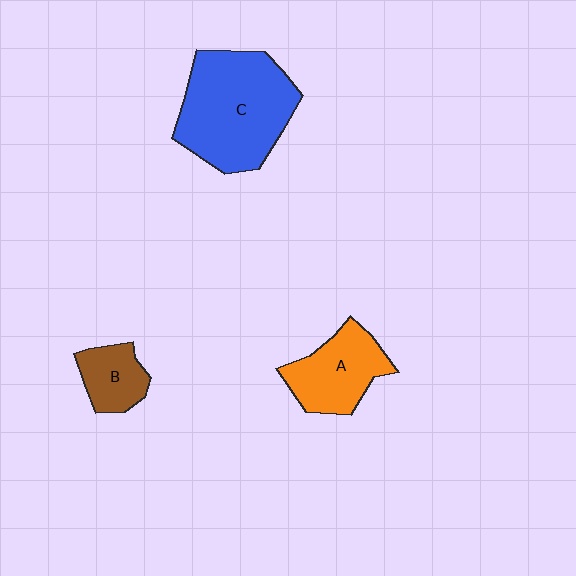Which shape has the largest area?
Shape C (blue).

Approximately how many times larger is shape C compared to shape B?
Approximately 2.9 times.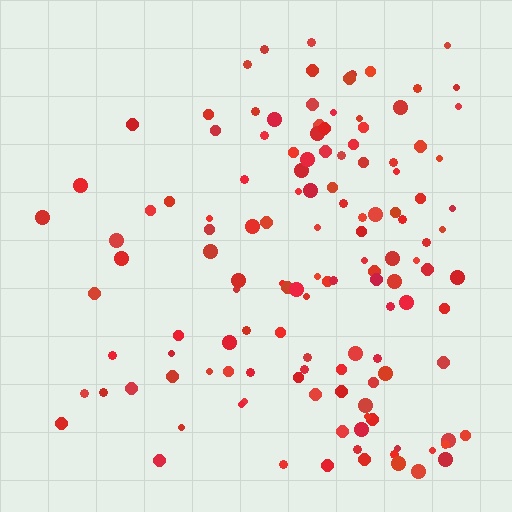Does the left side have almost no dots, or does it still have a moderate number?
Still a moderate number, just noticeably fewer than the right.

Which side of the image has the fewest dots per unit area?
The left.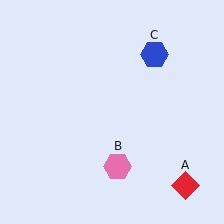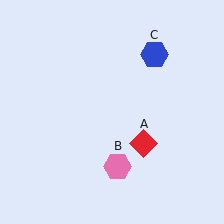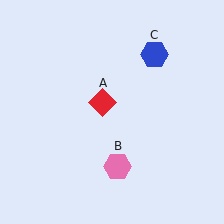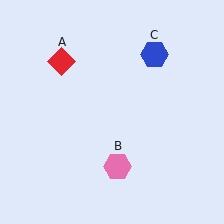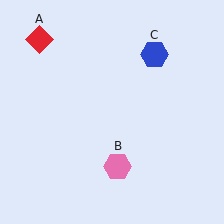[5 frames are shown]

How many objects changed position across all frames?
1 object changed position: red diamond (object A).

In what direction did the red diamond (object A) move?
The red diamond (object A) moved up and to the left.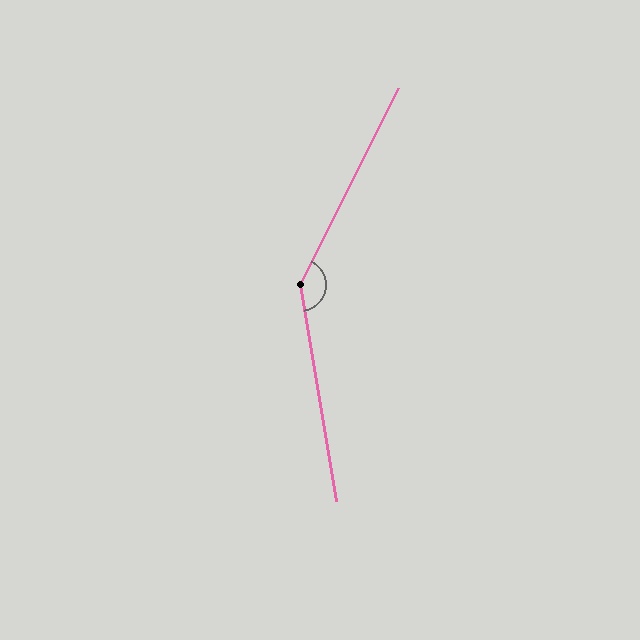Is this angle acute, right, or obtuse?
It is obtuse.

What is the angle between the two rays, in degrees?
Approximately 144 degrees.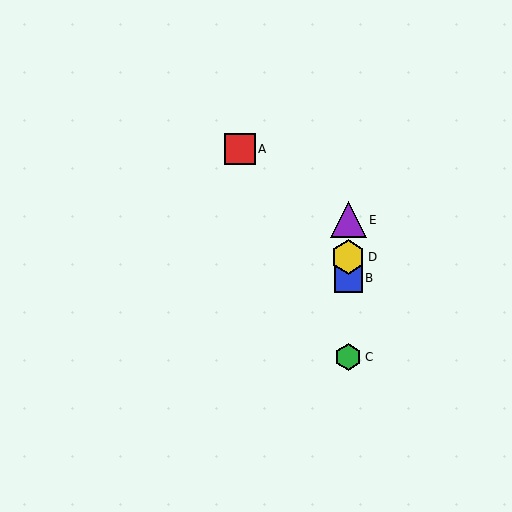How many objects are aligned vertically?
4 objects (B, C, D, E) are aligned vertically.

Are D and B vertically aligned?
Yes, both are at x≈348.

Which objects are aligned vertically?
Objects B, C, D, E are aligned vertically.